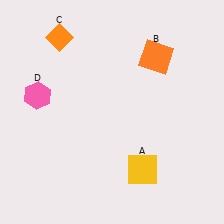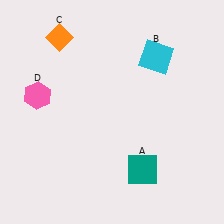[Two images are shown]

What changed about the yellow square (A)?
In Image 1, A is yellow. In Image 2, it changed to teal.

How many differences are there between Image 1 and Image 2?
There are 2 differences between the two images.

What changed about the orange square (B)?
In Image 1, B is orange. In Image 2, it changed to cyan.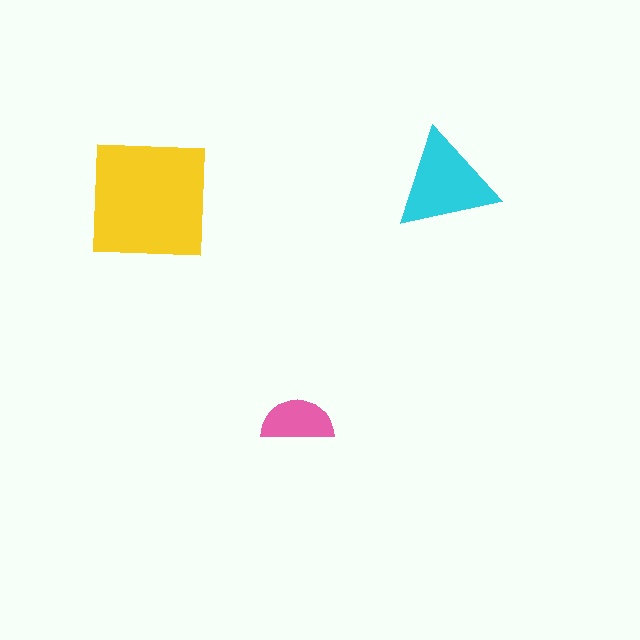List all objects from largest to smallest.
The yellow square, the cyan triangle, the pink semicircle.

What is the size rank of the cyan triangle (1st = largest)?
2nd.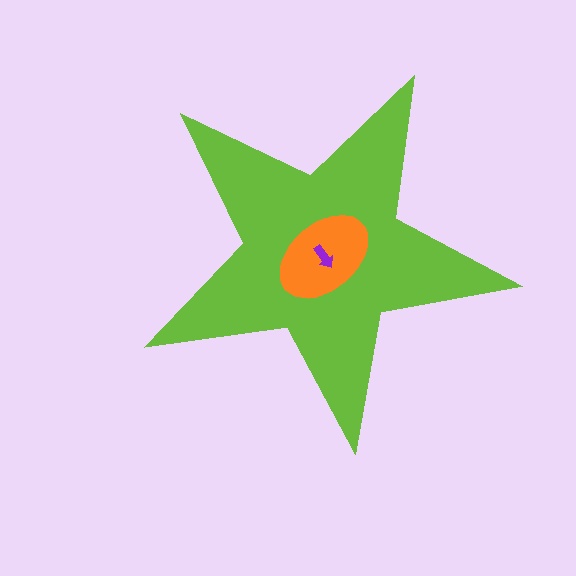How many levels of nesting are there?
3.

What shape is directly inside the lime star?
The orange ellipse.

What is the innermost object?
The purple arrow.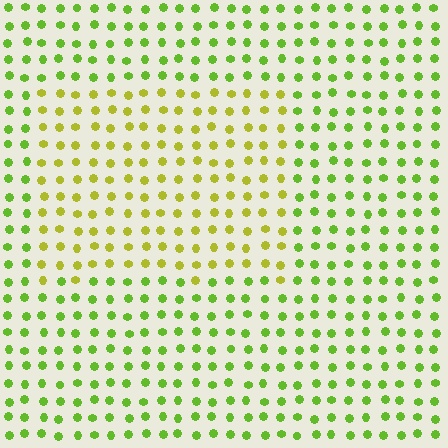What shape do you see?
I see a rectangle.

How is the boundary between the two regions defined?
The boundary is defined purely by a slight shift in hue (about 31 degrees). Spacing, size, and orientation are identical on both sides.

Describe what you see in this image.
The image is filled with small lime elements in a uniform arrangement. A rectangle-shaped region is visible where the elements are tinted to a slightly different hue, forming a subtle color boundary.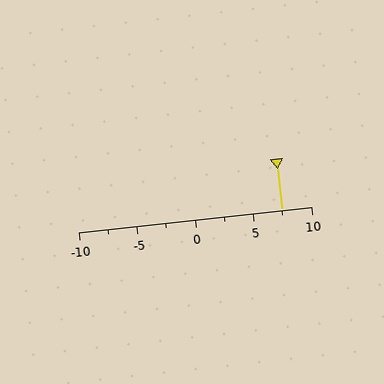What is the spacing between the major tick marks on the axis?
The major ticks are spaced 5 apart.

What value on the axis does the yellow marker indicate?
The marker indicates approximately 7.5.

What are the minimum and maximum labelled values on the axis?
The axis runs from -10 to 10.